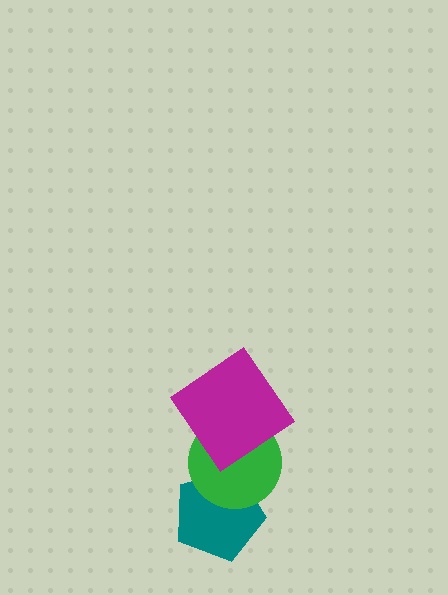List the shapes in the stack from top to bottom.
From top to bottom: the magenta diamond, the green circle, the teal pentagon.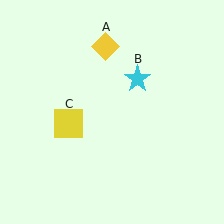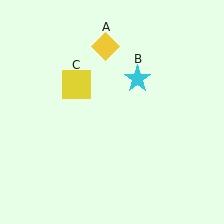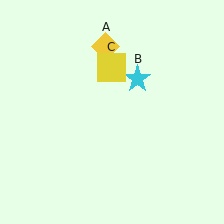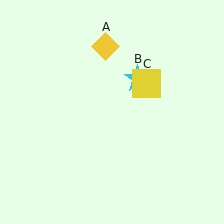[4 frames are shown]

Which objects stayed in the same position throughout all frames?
Yellow diamond (object A) and cyan star (object B) remained stationary.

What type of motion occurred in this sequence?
The yellow square (object C) rotated clockwise around the center of the scene.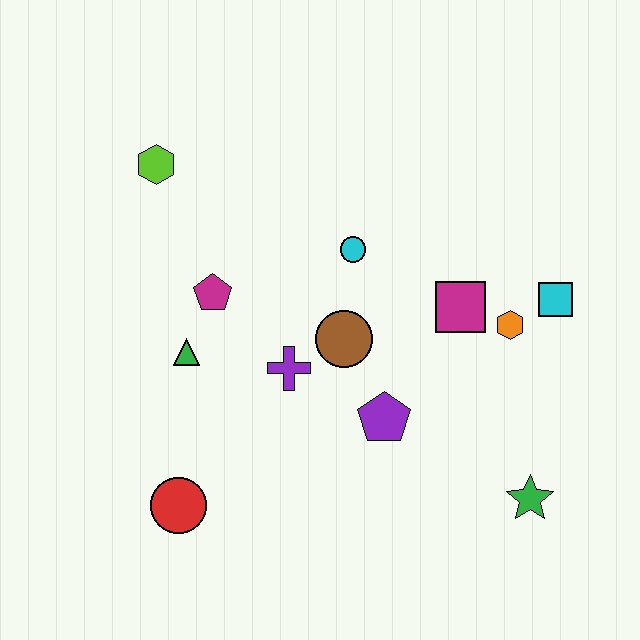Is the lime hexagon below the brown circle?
No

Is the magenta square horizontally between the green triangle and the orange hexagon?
Yes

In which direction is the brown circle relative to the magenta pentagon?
The brown circle is to the right of the magenta pentagon.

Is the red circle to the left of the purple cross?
Yes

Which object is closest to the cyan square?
The orange hexagon is closest to the cyan square.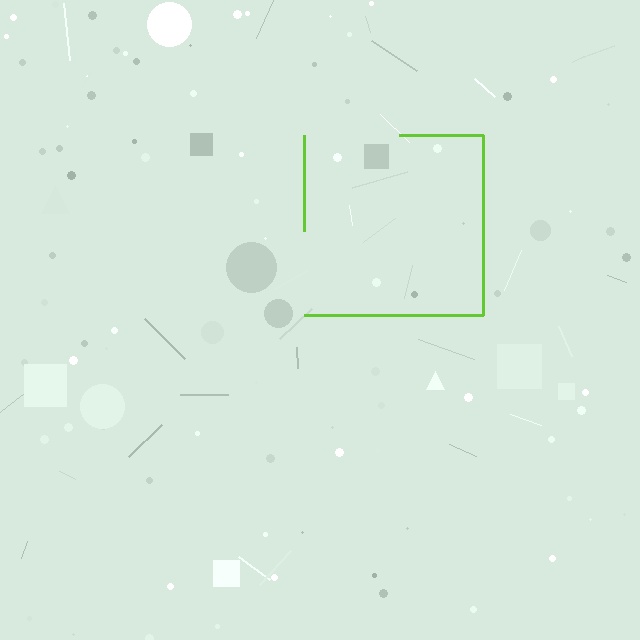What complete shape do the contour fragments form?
The contour fragments form a square.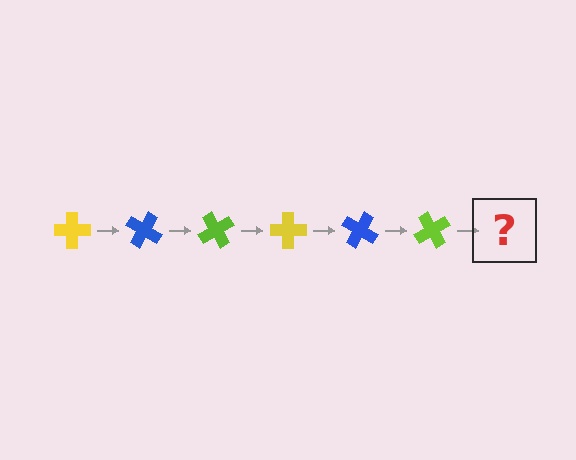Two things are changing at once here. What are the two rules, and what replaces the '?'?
The two rules are that it rotates 30 degrees each step and the color cycles through yellow, blue, and lime. The '?' should be a yellow cross, rotated 180 degrees from the start.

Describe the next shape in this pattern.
It should be a yellow cross, rotated 180 degrees from the start.